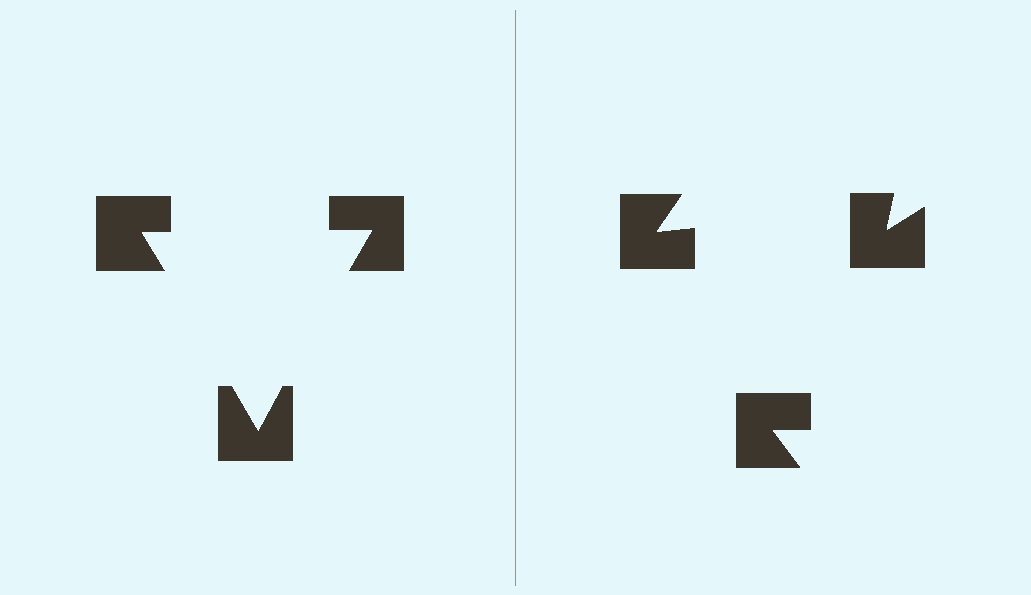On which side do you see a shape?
An illusory triangle appears on the left side. On the right side the wedge cuts are rotated, so no coherent shape forms.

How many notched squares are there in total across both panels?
6 — 3 on each side.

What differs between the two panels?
The notched squares are positioned identically on both sides; only the wedge orientations differ. On the left they align to a triangle; on the right they are misaligned.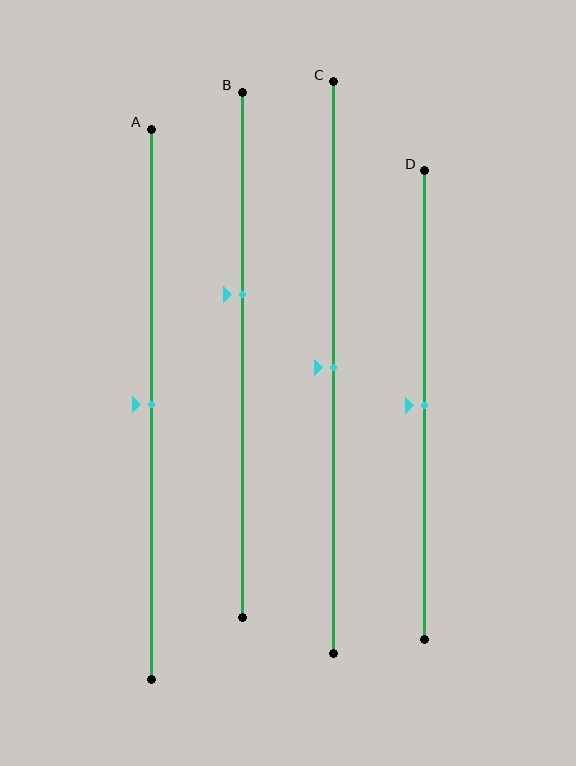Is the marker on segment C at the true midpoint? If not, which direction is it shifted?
Yes, the marker on segment C is at the true midpoint.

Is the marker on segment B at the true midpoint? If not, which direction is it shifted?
No, the marker on segment B is shifted upward by about 12% of the segment length.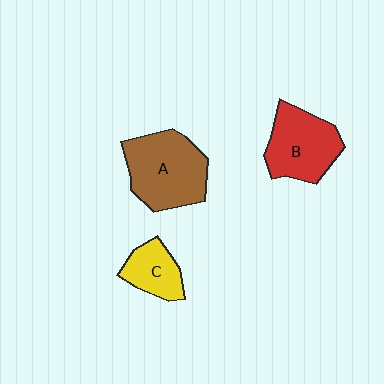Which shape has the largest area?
Shape A (brown).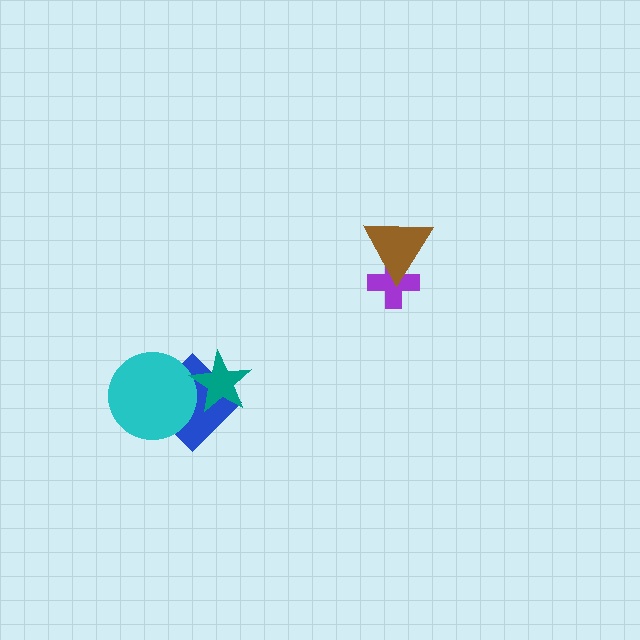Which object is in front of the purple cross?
The brown triangle is in front of the purple cross.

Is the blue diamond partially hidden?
Yes, it is partially covered by another shape.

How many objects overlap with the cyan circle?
1 object overlaps with the cyan circle.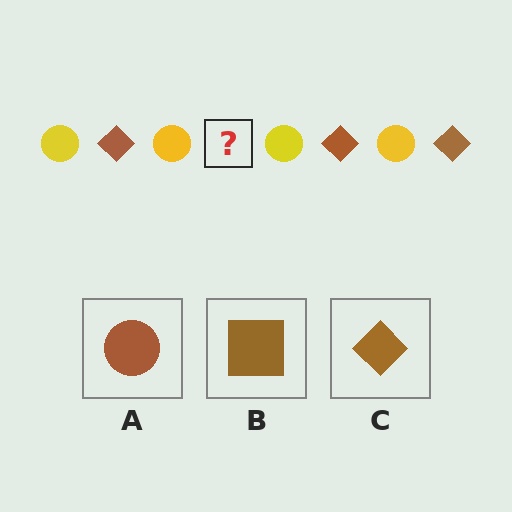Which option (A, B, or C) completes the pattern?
C.